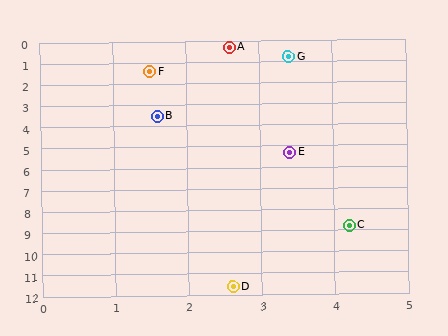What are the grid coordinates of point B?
Point B is at approximately (1.6, 3.5).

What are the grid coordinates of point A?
Point A is at approximately (2.6, 0.3).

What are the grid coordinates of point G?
Point G is at approximately (3.4, 0.8).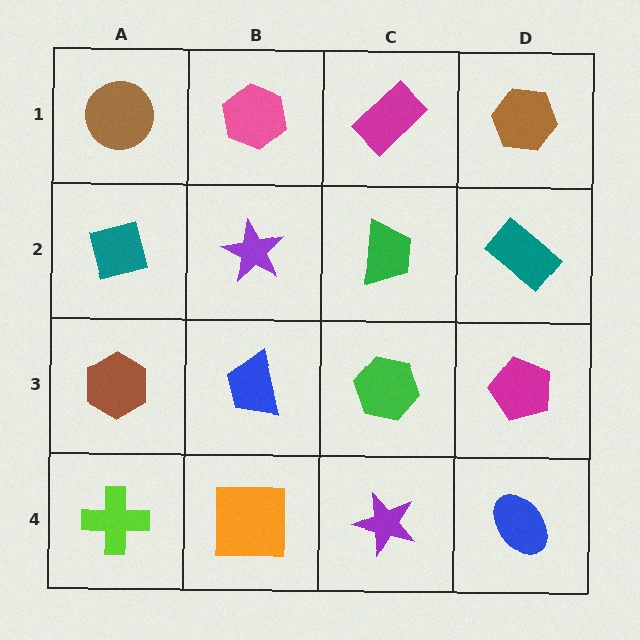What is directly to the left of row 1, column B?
A brown circle.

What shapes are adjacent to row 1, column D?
A teal rectangle (row 2, column D), a magenta rectangle (row 1, column C).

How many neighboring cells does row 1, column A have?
2.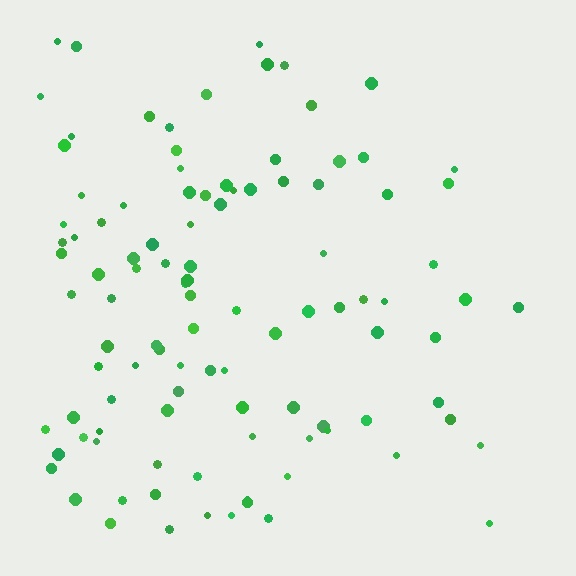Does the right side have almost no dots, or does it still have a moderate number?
Still a moderate number, just noticeably fewer than the left.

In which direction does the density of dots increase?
From right to left, with the left side densest.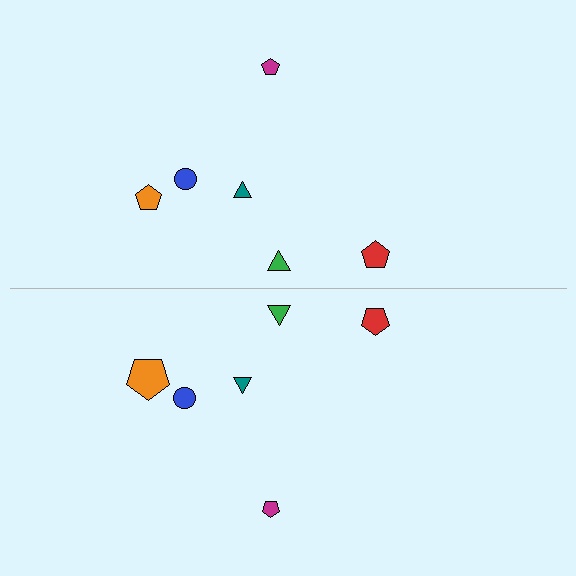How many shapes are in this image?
There are 12 shapes in this image.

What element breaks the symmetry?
The orange pentagon on the bottom side has a different size than its mirror counterpart.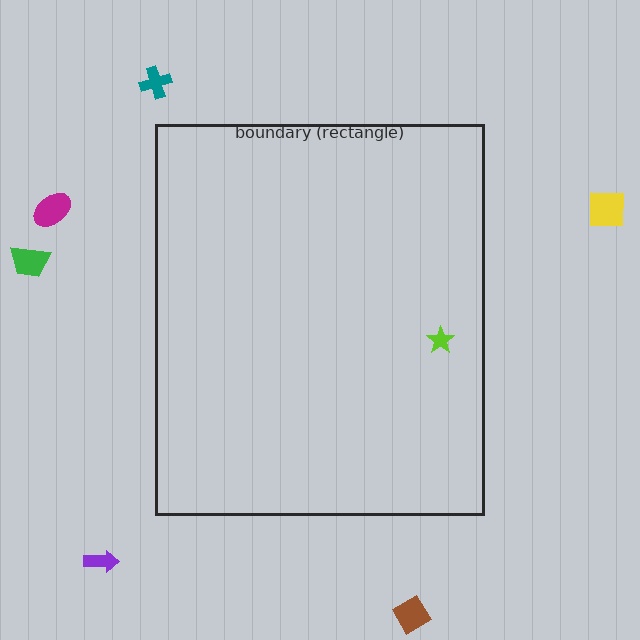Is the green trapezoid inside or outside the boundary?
Outside.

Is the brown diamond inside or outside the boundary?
Outside.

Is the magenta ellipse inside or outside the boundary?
Outside.